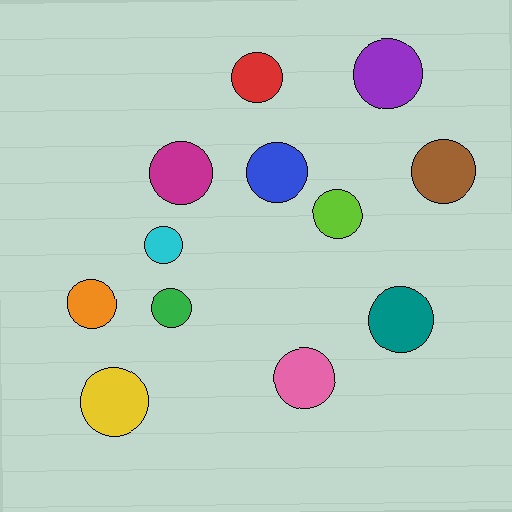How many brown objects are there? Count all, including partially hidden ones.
There is 1 brown object.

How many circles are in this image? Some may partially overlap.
There are 12 circles.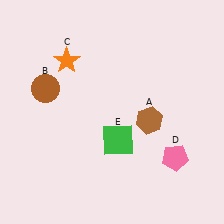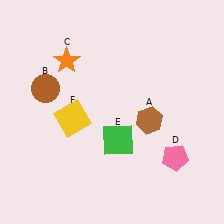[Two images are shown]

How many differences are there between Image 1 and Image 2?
There is 1 difference between the two images.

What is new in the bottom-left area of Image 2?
A yellow square (F) was added in the bottom-left area of Image 2.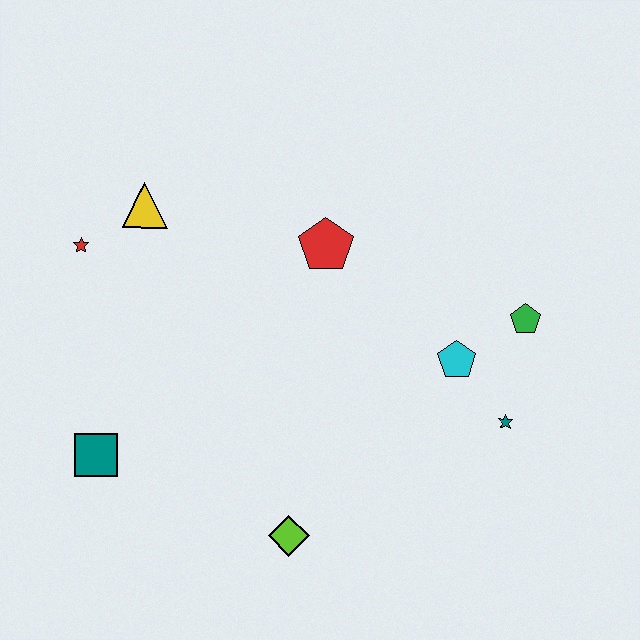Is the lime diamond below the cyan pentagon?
Yes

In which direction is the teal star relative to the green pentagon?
The teal star is below the green pentagon.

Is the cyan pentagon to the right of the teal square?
Yes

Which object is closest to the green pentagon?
The cyan pentagon is closest to the green pentagon.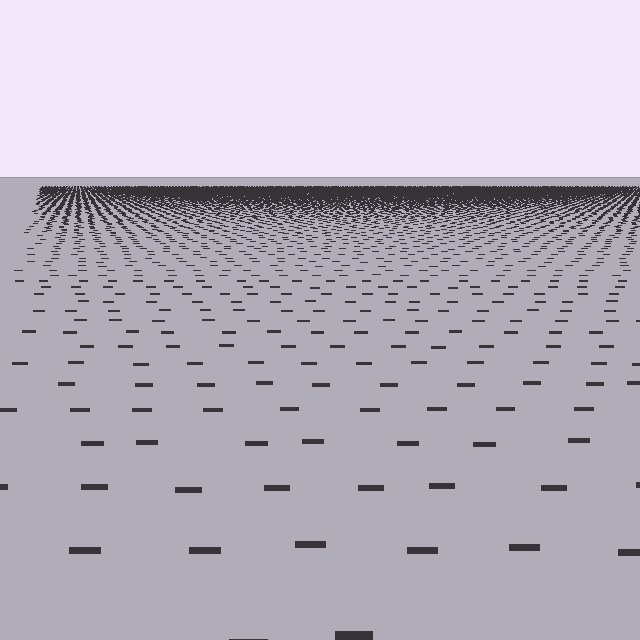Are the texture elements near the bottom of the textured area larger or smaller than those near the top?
Larger. Near the bottom, elements are closer to the viewer and appear at a bigger on-screen size.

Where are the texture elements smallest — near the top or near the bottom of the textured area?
Near the top.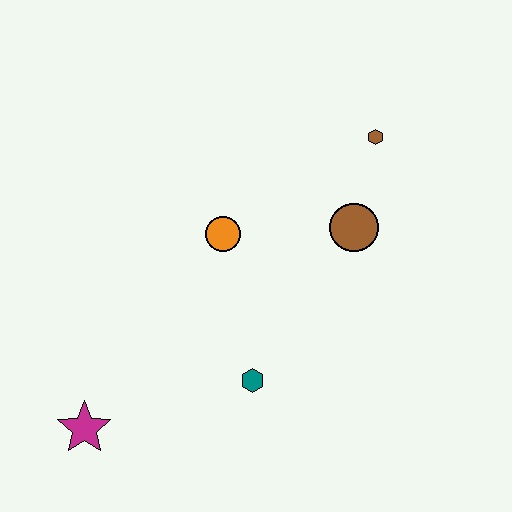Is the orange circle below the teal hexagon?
No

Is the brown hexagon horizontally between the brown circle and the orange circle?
No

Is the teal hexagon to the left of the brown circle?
Yes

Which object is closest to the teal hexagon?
The orange circle is closest to the teal hexagon.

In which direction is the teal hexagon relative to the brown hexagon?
The teal hexagon is below the brown hexagon.